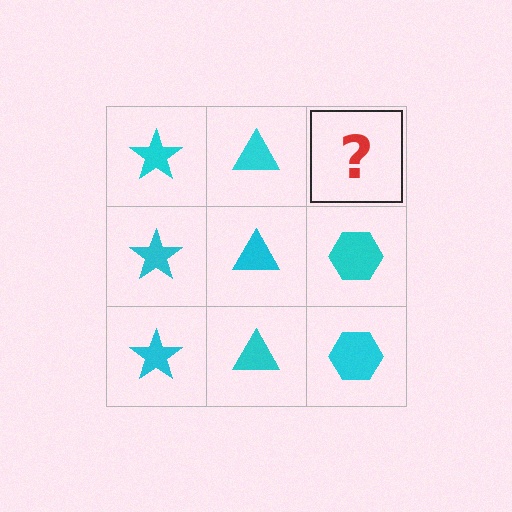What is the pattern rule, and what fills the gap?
The rule is that each column has a consistent shape. The gap should be filled with a cyan hexagon.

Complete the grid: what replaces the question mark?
The question mark should be replaced with a cyan hexagon.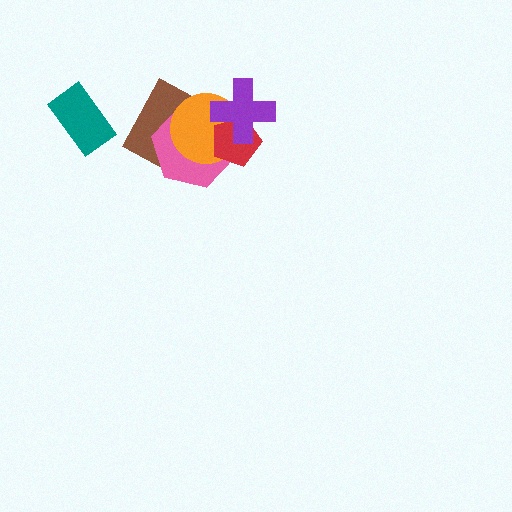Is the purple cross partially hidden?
No, no other shape covers it.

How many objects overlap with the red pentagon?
3 objects overlap with the red pentagon.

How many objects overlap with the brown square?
2 objects overlap with the brown square.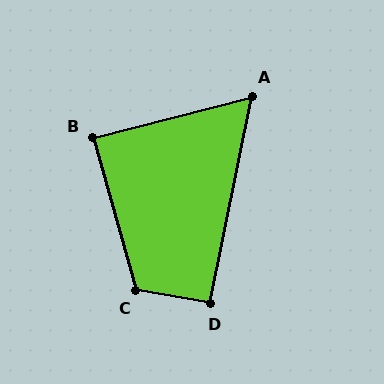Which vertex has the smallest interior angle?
A, at approximately 64 degrees.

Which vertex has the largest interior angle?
C, at approximately 116 degrees.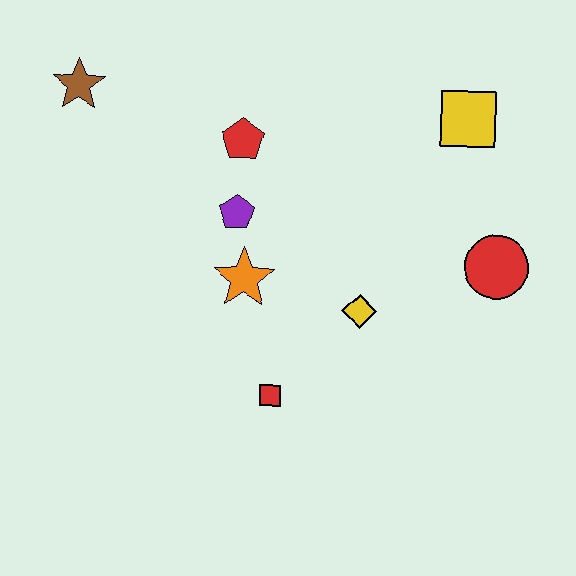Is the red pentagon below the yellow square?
Yes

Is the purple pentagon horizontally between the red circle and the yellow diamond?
No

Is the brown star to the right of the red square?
No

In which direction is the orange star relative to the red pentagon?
The orange star is below the red pentagon.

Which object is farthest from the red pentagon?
The red circle is farthest from the red pentagon.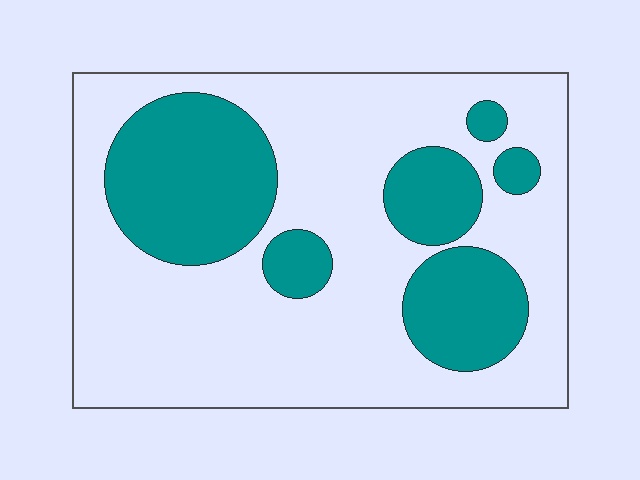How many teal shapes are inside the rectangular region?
6.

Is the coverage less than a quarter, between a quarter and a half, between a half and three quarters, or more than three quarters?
Between a quarter and a half.